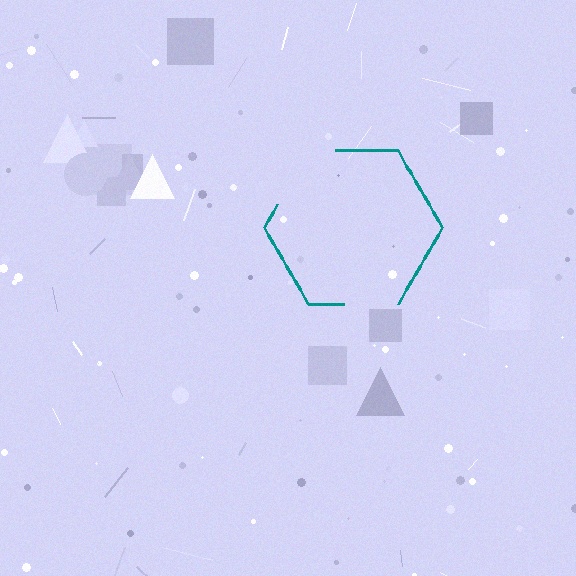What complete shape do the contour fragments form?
The contour fragments form a hexagon.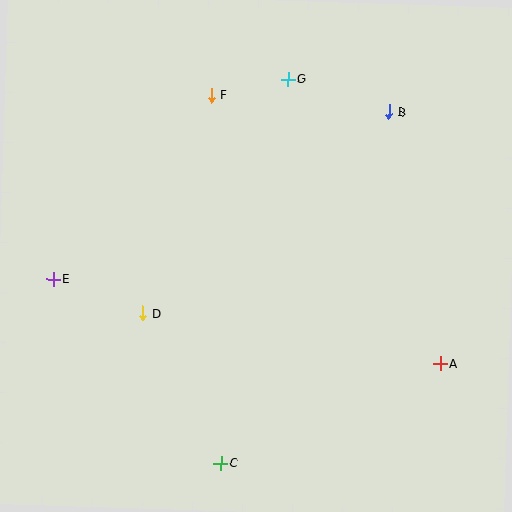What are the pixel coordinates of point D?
Point D is at (143, 313).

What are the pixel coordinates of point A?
Point A is at (440, 364).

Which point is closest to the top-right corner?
Point B is closest to the top-right corner.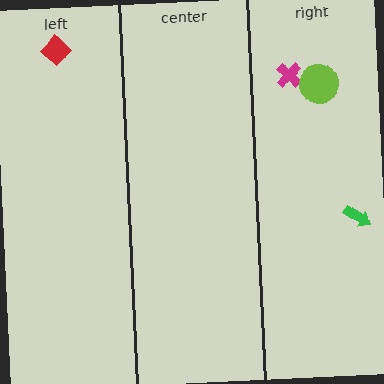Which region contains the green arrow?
The right region.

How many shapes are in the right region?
3.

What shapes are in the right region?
The magenta cross, the green arrow, the lime circle.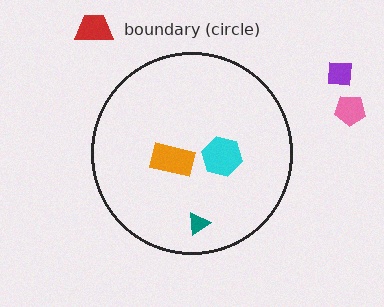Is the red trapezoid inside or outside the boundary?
Outside.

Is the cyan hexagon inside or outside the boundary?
Inside.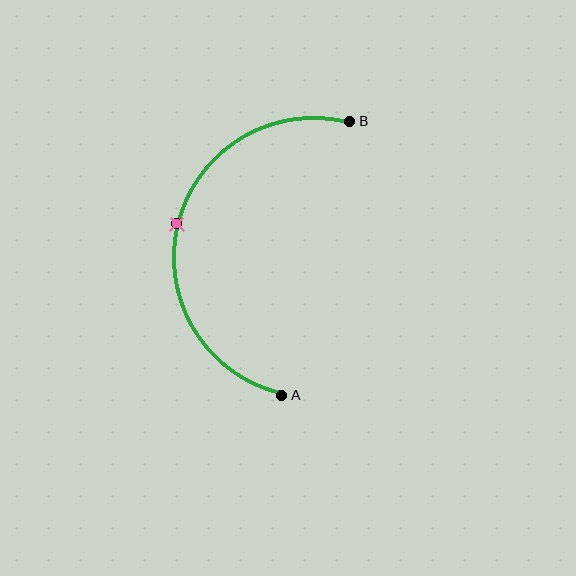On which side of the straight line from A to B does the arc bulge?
The arc bulges to the left of the straight line connecting A and B.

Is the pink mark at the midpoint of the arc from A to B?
Yes. The pink mark lies on the arc at equal arc-length from both A and B — it is the arc midpoint.